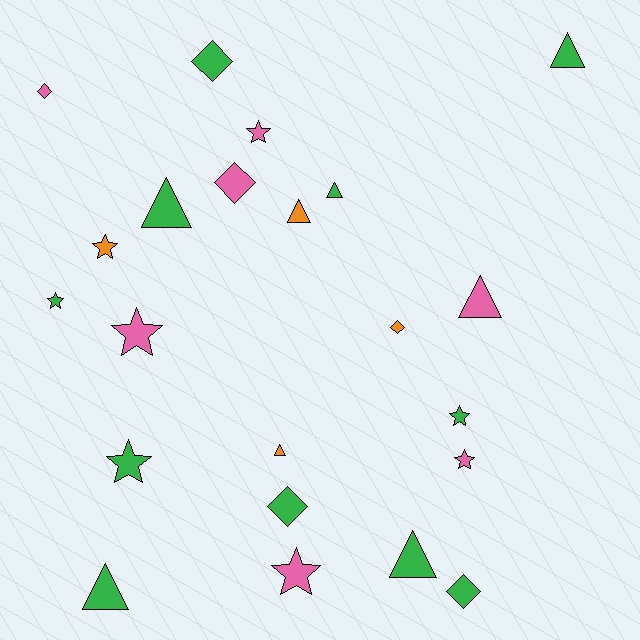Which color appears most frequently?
Green, with 11 objects.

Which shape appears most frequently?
Star, with 8 objects.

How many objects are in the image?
There are 22 objects.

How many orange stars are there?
There is 1 orange star.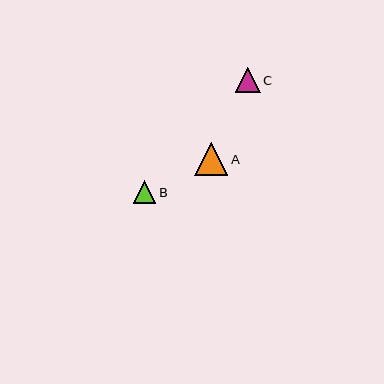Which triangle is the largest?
Triangle A is the largest with a size of approximately 33 pixels.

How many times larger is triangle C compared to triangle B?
Triangle C is approximately 1.1 times the size of triangle B.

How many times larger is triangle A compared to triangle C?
Triangle A is approximately 1.3 times the size of triangle C.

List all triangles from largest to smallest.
From largest to smallest: A, C, B.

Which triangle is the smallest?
Triangle B is the smallest with a size of approximately 23 pixels.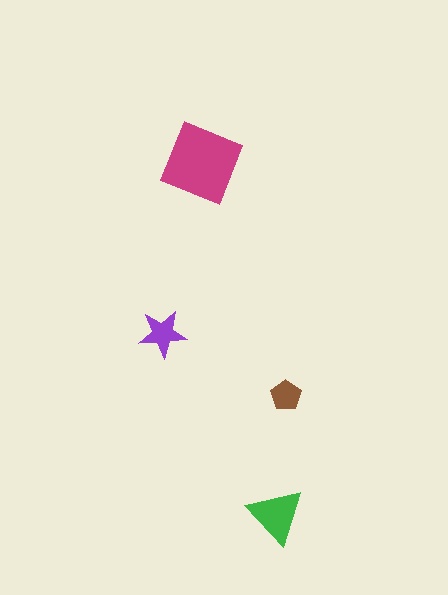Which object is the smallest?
The brown pentagon.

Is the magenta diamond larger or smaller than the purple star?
Larger.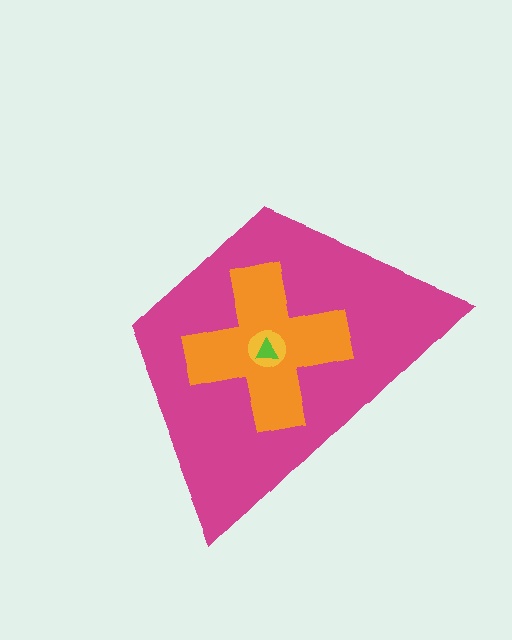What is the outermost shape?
The magenta trapezoid.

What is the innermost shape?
The lime triangle.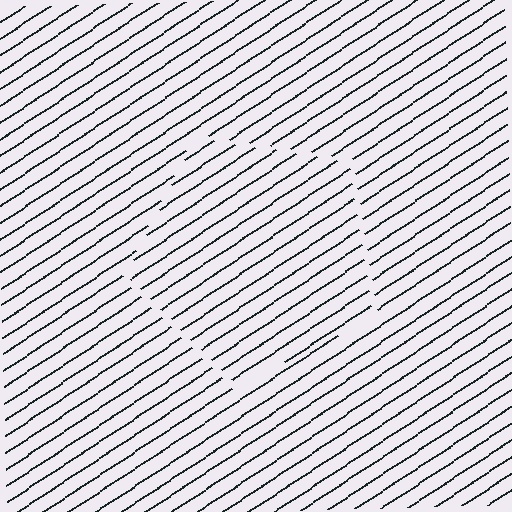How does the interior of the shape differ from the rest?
The interior of the shape contains the same grating, shifted by half a period — the contour is defined by the phase discontinuity where line-ends from the inner and outer gratings abut.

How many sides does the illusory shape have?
5 sides — the line-ends trace a pentagon.